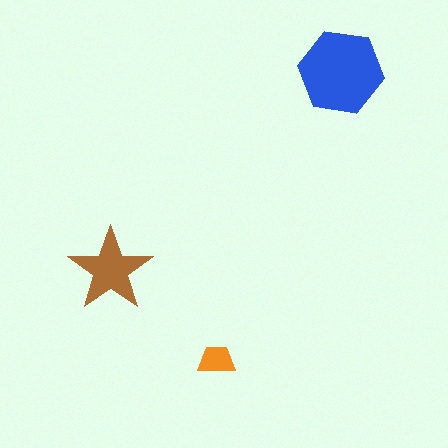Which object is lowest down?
The orange trapezoid is bottommost.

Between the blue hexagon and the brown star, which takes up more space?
The blue hexagon.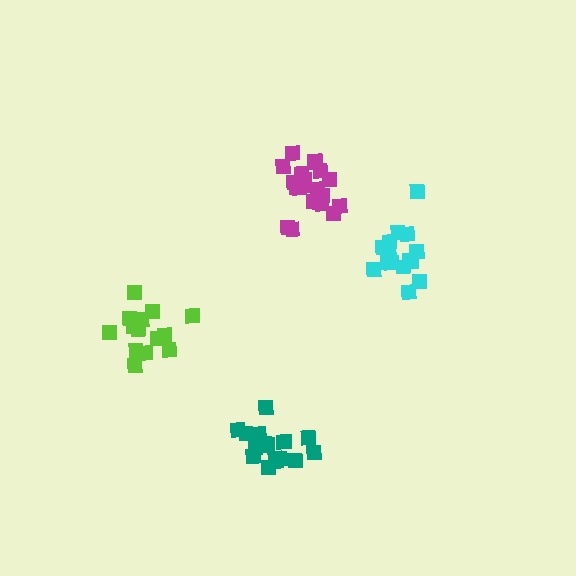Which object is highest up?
The magenta cluster is topmost.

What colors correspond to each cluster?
The clusters are colored: magenta, cyan, teal, lime.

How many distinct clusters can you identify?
There are 4 distinct clusters.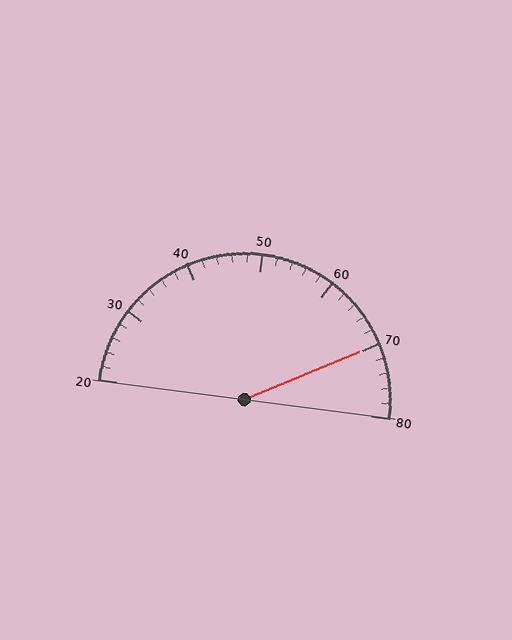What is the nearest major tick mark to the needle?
The nearest major tick mark is 70.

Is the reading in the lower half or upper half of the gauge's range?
The reading is in the upper half of the range (20 to 80).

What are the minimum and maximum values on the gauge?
The gauge ranges from 20 to 80.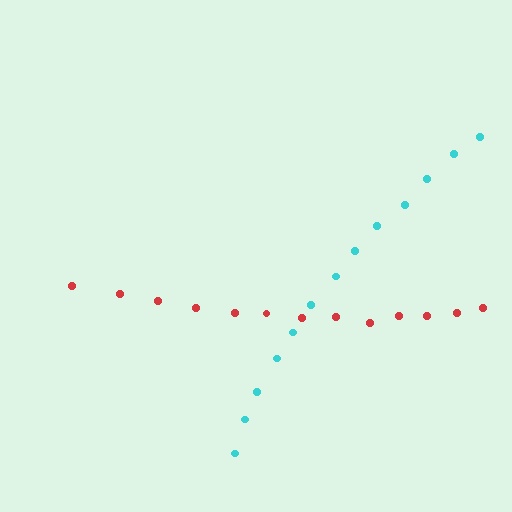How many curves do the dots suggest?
There are 2 distinct paths.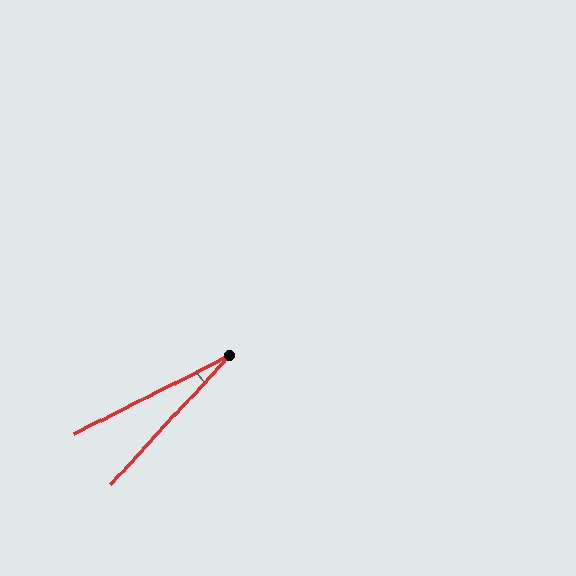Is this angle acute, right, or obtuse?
It is acute.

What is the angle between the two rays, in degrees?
Approximately 20 degrees.